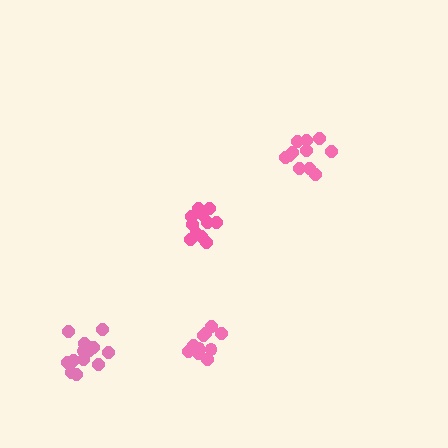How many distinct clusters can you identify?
There are 4 distinct clusters.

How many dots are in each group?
Group 1: 11 dots, Group 2: 11 dots, Group 3: 10 dots, Group 4: 13 dots (45 total).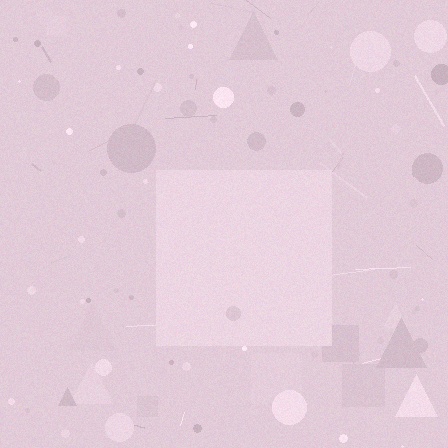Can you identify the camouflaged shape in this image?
The camouflaged shape is a square.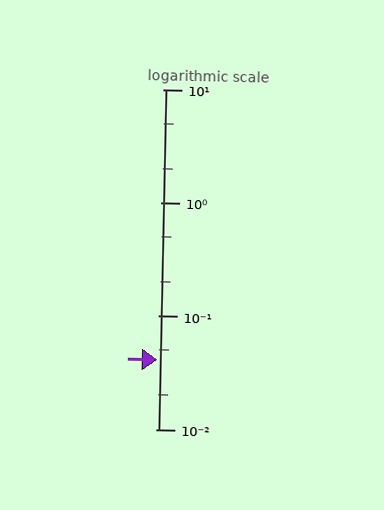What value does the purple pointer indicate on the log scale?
The pointer indicates approximately 0.041.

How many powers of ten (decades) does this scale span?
The scale spans 3 decades, from 0.01 to 10.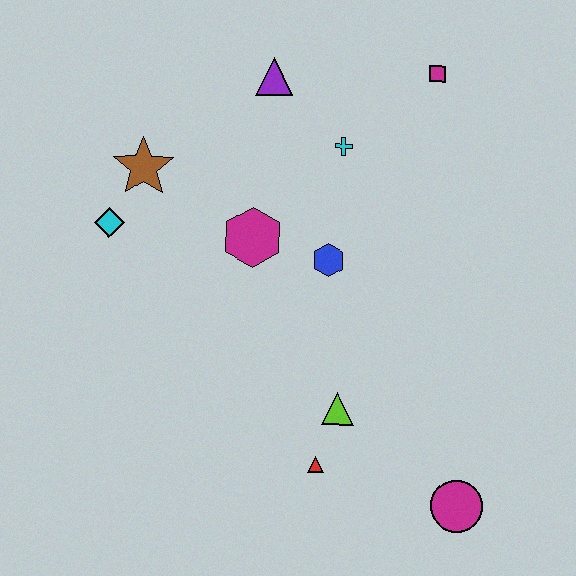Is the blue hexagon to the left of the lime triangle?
Yes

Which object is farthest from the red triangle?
The magenta square is farthest from the red triangle.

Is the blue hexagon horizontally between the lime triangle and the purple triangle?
Yes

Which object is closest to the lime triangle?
The red triangle is closest to the lime triangle.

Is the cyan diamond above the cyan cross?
No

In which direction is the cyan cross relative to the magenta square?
The cyan cross is to the left of the magenta square.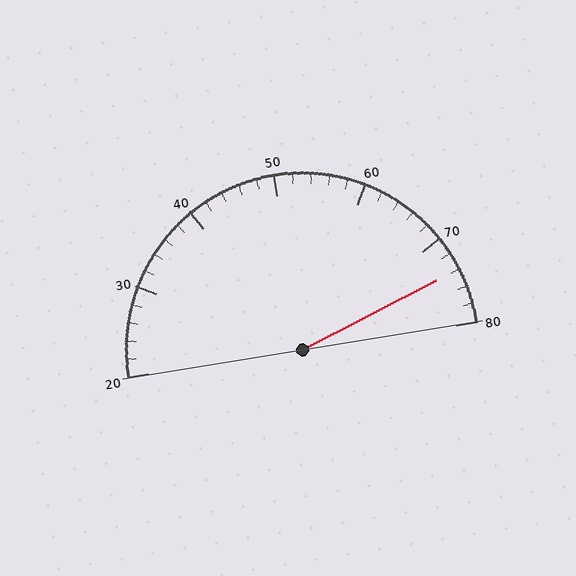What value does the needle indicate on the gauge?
The needle indicates approximately 74.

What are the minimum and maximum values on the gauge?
The gauge ranges from 20 to 80.